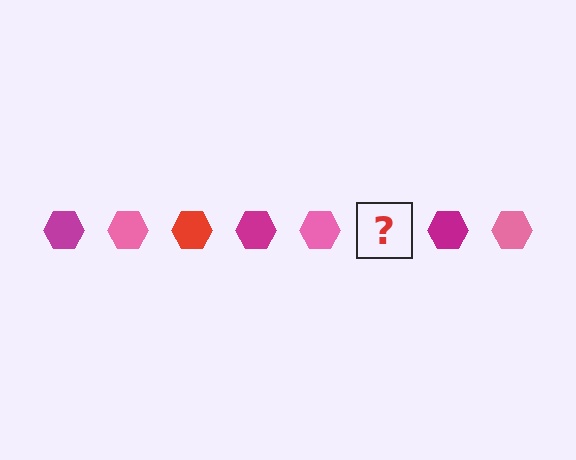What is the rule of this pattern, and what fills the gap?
The rule is that the pattern cycles through magenta, pink, red hexagons. The gap should be filled with a red hexagon.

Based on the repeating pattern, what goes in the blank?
The blank should be a red hexagon.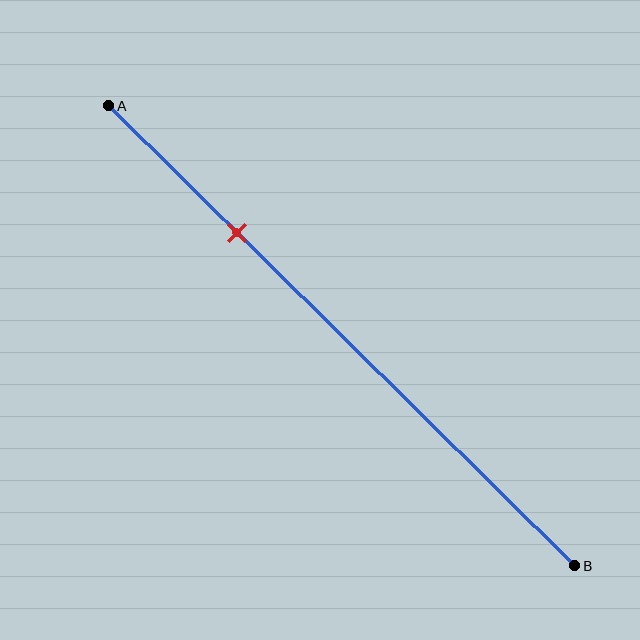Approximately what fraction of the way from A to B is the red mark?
The red mark is approximately 30% of the way from A to B.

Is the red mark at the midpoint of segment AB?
No, the mark is at about 30% from A, not at the 50% midpoint.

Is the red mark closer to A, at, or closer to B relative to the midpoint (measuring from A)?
The red mark is closer to point A than the midpoint of segment AB.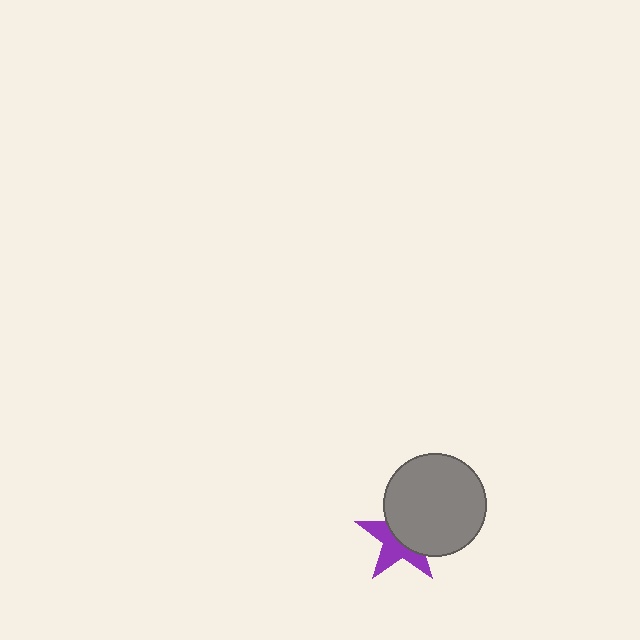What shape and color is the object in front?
The object in front is a gray circle.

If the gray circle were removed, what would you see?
You would see the complete purple star.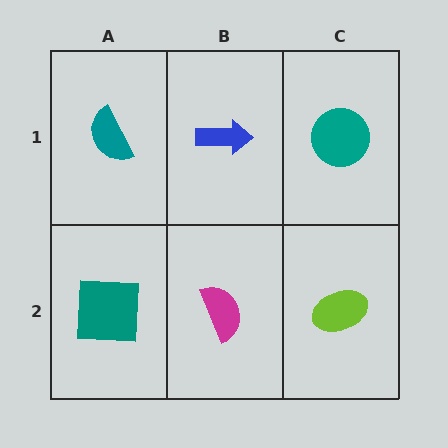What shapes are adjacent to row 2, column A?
A teal semicircle (row 1, column A), a magenta semicircle (row 2, column B).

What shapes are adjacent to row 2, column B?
A blue arrow (row 1, column B), a teal square (row 2, column A), a lime ellipse (row 2, column C).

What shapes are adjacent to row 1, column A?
A teal square (row 2, column A), a blue arrow (row 1, column B).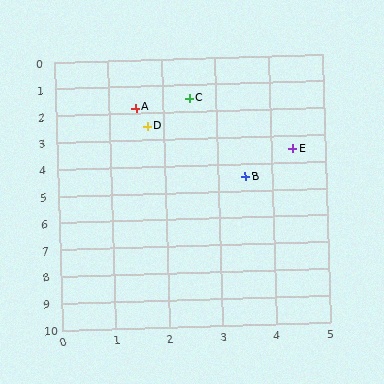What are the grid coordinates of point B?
Point B is at approximately (3.5, 4.5).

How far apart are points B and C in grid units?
Points B and C are about 3.2 grid units apart.